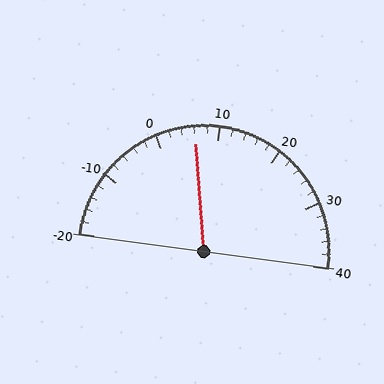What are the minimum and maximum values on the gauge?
The gauge ranges from -20 to 40.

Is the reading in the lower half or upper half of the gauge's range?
The reading is in the lower half of the range (-20 to 40).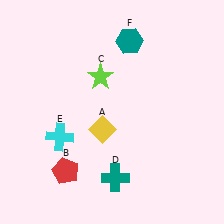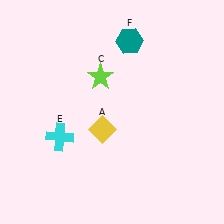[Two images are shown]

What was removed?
The red pentagon (B), the teal cross (D) were removed in Image 2.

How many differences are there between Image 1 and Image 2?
There are 2 differences between the two images.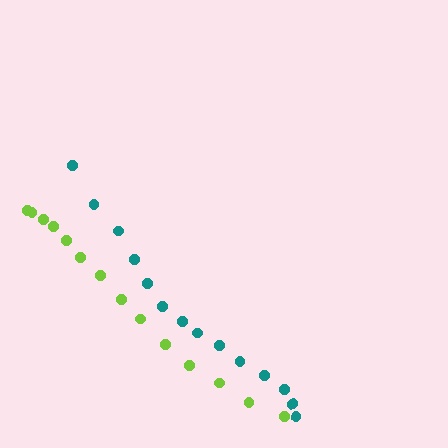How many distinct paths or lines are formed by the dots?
There are 2 distinct paths.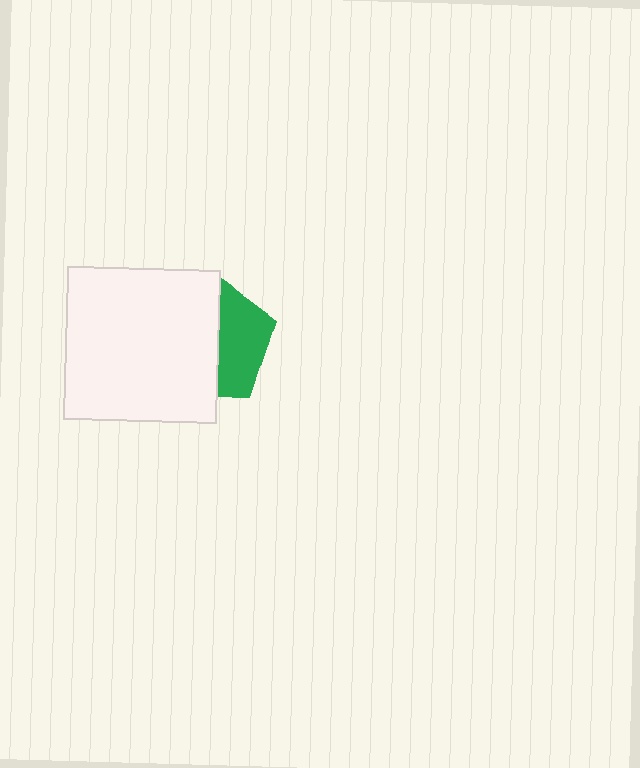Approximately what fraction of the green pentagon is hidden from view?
Roughly 59% of the green pentagon is hidden behind the white square.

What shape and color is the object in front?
The object in front is a white square.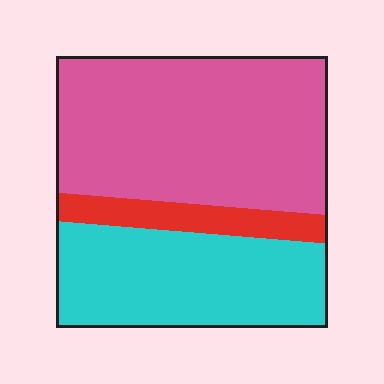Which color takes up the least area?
Red, at roughly 10%.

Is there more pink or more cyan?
Pink.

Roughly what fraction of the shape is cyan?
Cyan takes up between a third and a half of the shape.